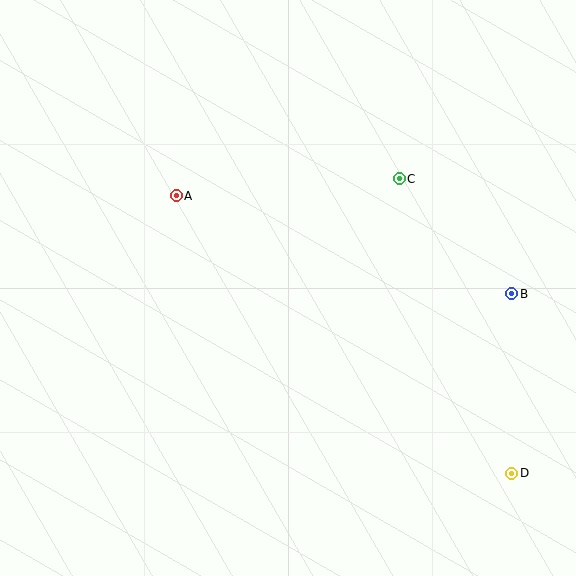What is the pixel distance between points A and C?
The distance between A and C is 224 pixels.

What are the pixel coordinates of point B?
Point B is at (512, 294).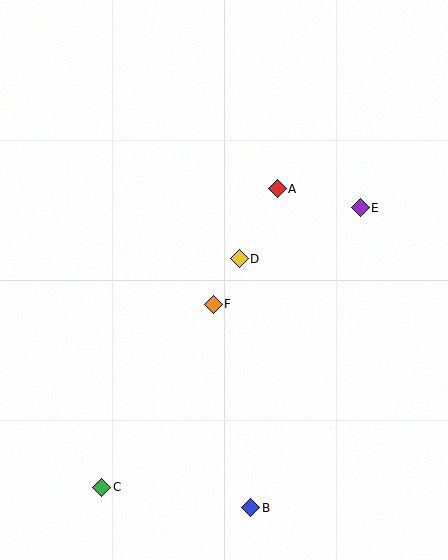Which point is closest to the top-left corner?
Point A is closest to the top-left corner.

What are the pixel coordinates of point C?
Point C is at (102, 487).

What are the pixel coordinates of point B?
Point B is at (251, 508).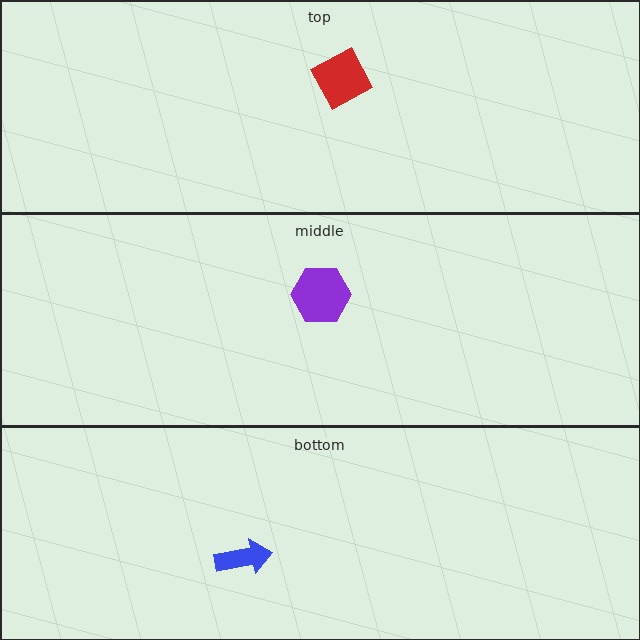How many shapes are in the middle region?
1.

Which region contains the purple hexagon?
The middle region.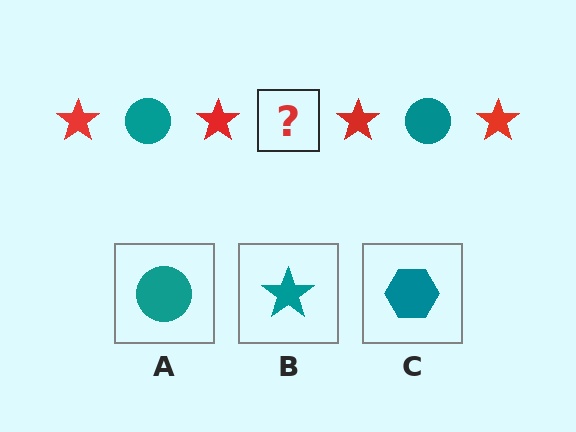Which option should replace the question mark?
Option A.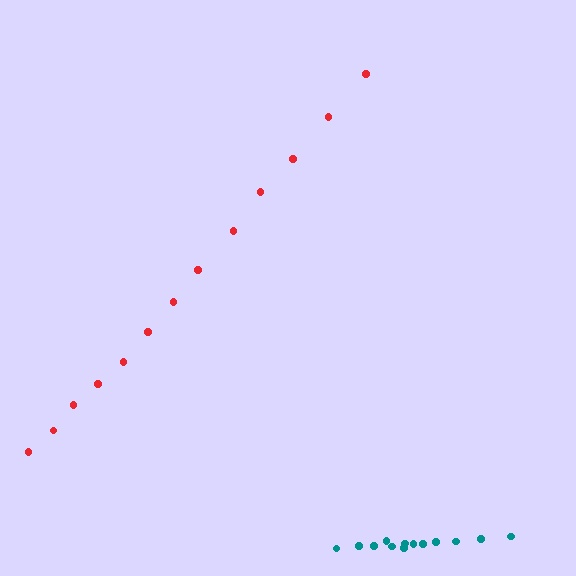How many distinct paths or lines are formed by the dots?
There are 2 distinct paths.